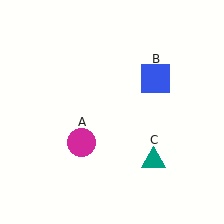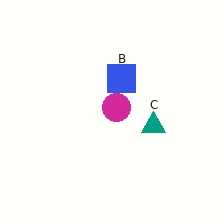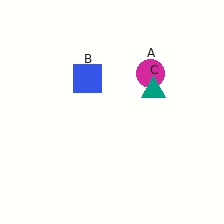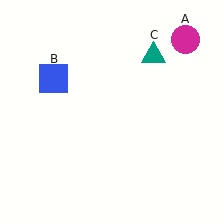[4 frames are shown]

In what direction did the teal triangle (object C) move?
The teal triangle (object C) moved up.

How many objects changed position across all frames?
3 objects changed position: magenta circle (object A), blue square (object B), teal triangle (object C).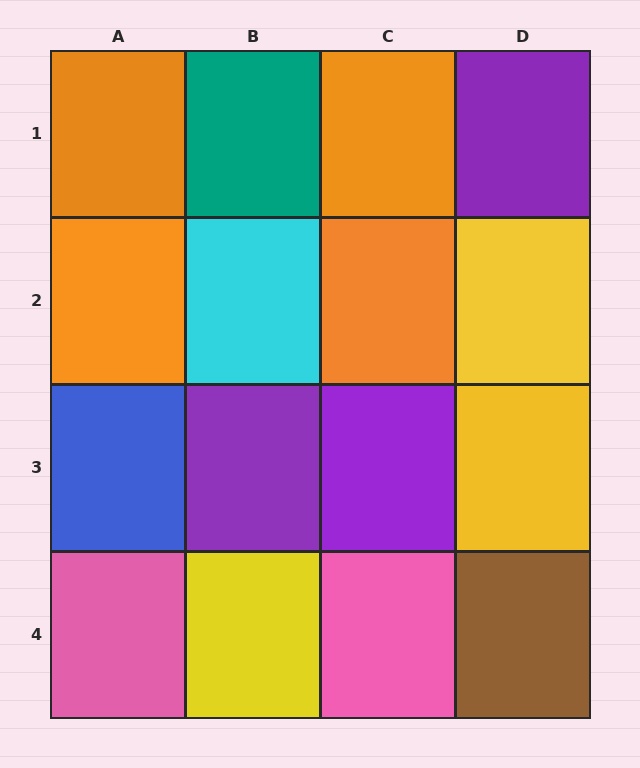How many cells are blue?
1 cell is blue.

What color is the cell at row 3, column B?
Purple.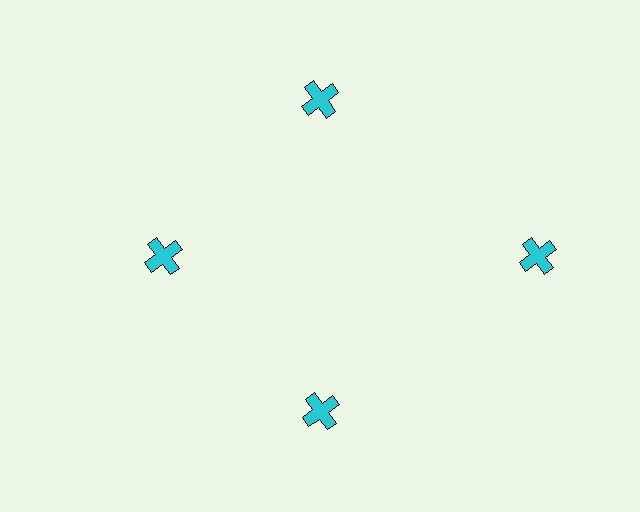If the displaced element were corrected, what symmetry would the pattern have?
It would have 4-fold rotational symmetry — the pattern would map onto itself every 90 degrees.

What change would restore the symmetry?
The symmetry would be restored by moving it inward, back onto the ring so that all 4 crosses sit at equal angles and equal distance from the center.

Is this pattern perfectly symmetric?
No. The 4 cyan crosses are arranged in a ring, but one element near the 3 o'clock position is pushed outward from the center, breaking the 4-fold rotational symmetry.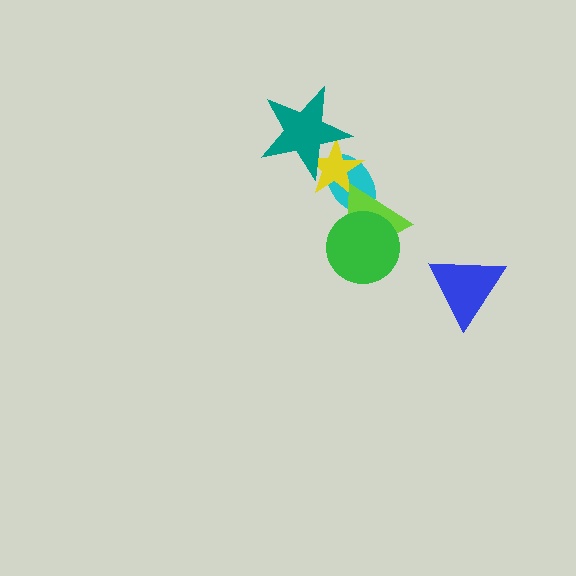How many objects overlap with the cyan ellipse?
3 objects overlap with the cyan ellipse.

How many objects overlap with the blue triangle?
0 objects overlap with the blue triangle.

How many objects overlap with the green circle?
1 object overlaps with the green circle.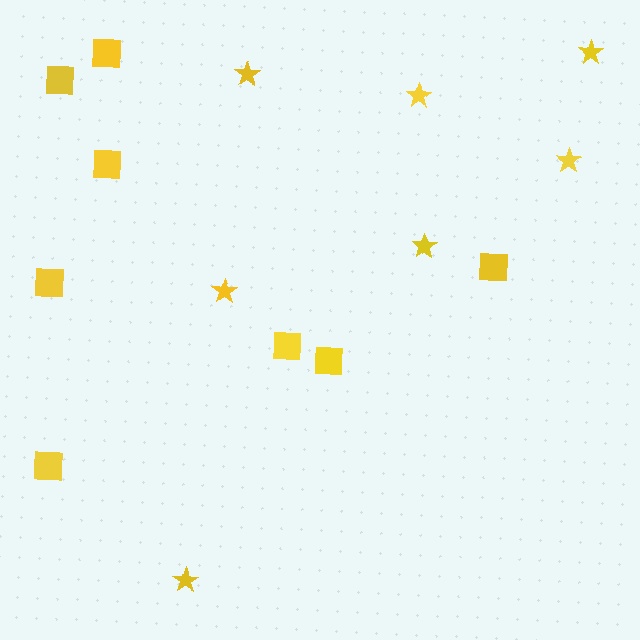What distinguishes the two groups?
There are 2 groups: one group of stars (7) and one group of squares (8).